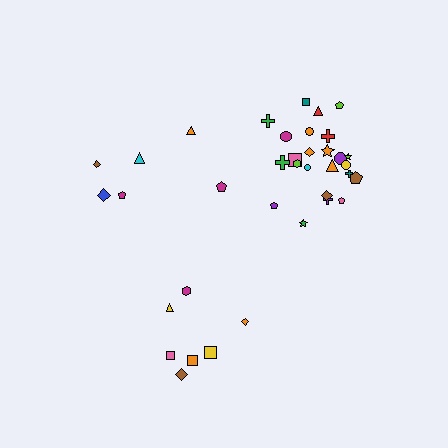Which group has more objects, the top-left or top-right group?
The top-right group.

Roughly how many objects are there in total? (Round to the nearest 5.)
Roughly 35 objects in total.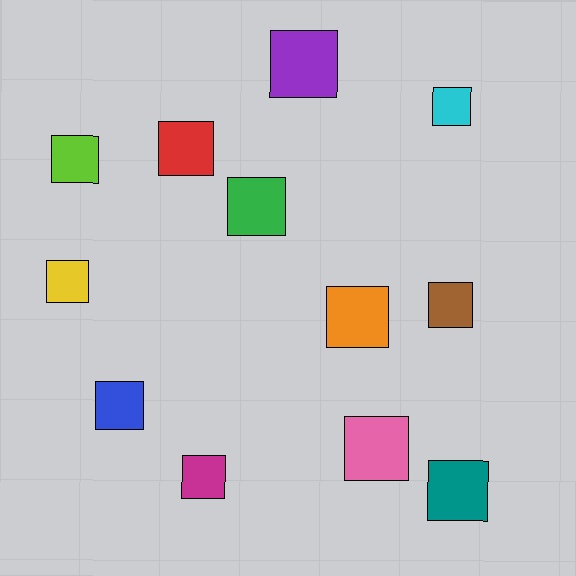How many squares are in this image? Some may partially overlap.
There are 12 squares.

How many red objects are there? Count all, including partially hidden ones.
There is 1 red object.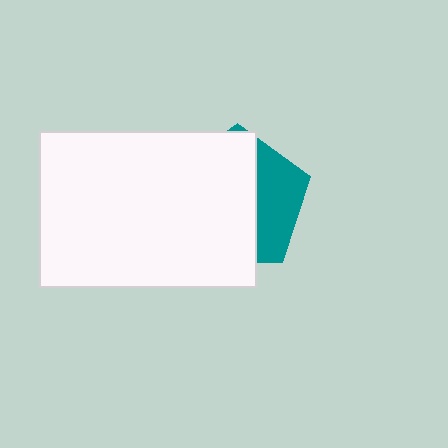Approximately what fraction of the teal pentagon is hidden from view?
Roughly 68% of the teal pentagon is hidden behind the white rectangle.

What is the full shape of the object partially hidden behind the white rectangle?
The partially hidden object is a teal pentagon.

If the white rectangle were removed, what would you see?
You would see the complete teal pentagon.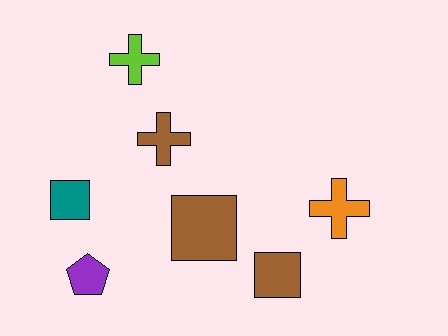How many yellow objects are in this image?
There are no yellow objects.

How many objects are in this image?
There are 7 objects.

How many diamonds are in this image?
There are no diamonds.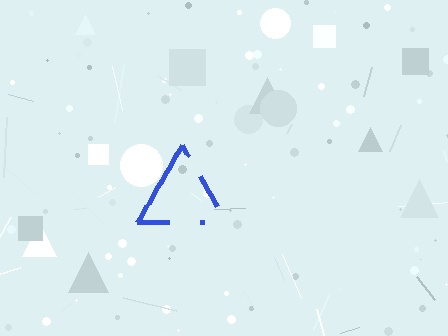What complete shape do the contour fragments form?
The contour fragments form a triangle.